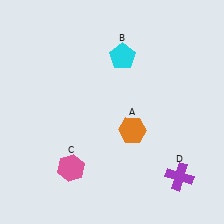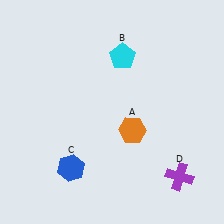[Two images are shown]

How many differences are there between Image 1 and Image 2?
There is 1 difference between the two images.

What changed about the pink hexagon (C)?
In Image 1, C is pink. In Image 2, it changed to blue.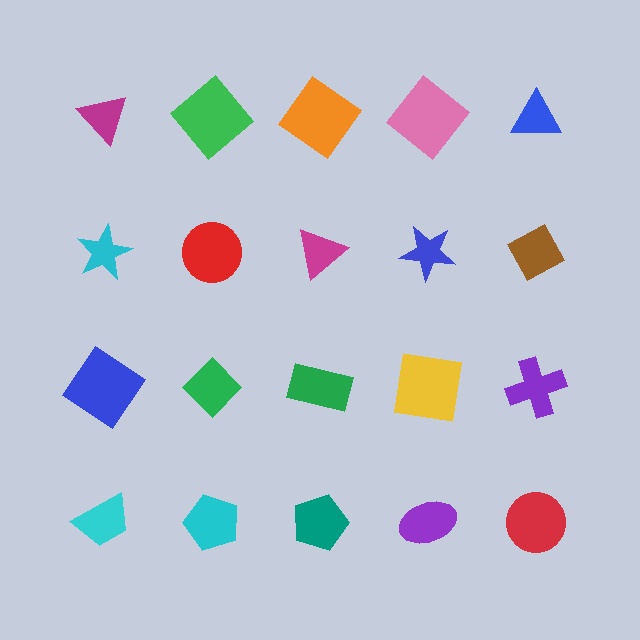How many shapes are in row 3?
5 shapes.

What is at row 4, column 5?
A red circle.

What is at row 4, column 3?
A teal pentagon.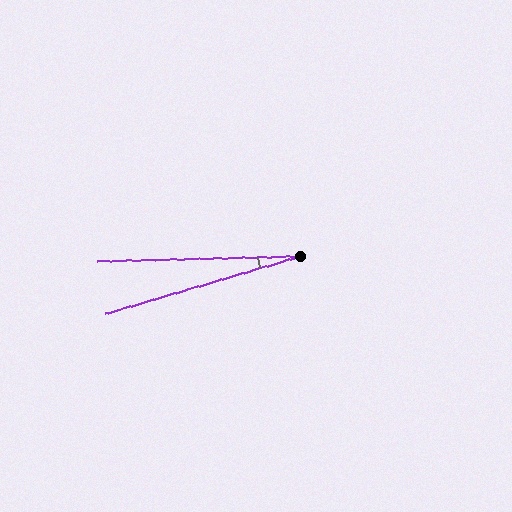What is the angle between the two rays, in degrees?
Approximately 15 degrees.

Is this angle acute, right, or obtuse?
It is acute.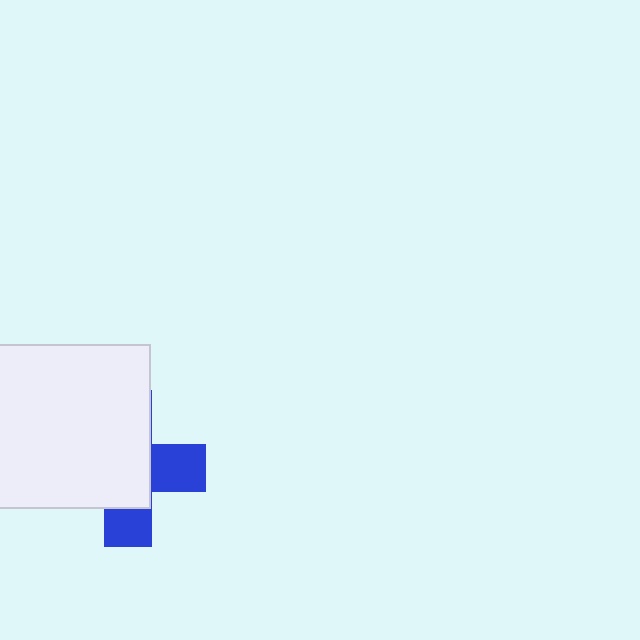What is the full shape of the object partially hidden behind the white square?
The partially hidden object is a blue cross.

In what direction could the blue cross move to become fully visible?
The blue cross could move right. That would shift it out from behind the white square entirely.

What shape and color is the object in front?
The object in front is a white square.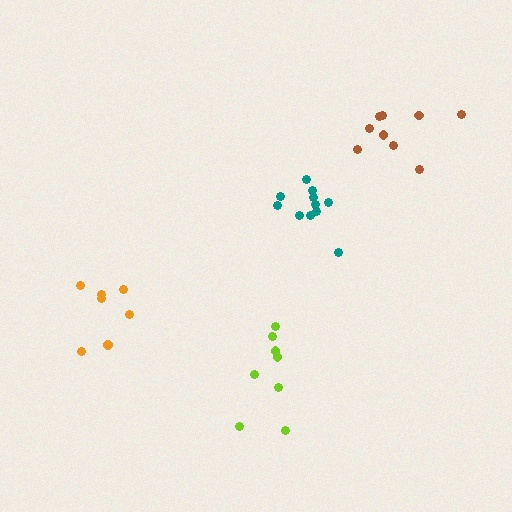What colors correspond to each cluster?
The clusters are colored: orange, lime, brown, teal.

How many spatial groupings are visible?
There are 4 spatial groupings.